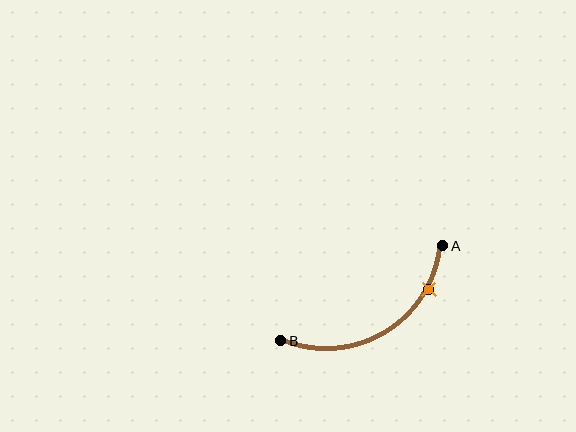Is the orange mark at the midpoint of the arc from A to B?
No. The orange mark lies on the arc but is closer to endpoint A. The arc midpoint would be at the point on the curve equidistant along the arc from both A and B.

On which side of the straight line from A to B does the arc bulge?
The arc bulges below the straight line connecting A and B.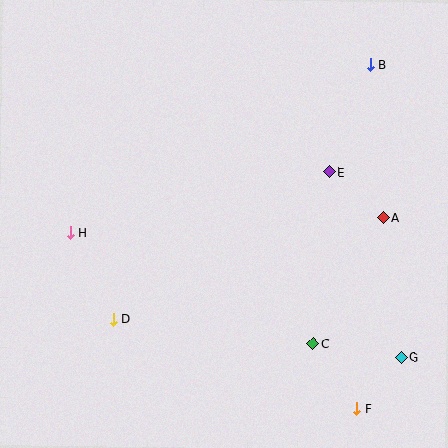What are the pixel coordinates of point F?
Point F is at (356, 408).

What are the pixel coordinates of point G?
Point G is at (402, 357).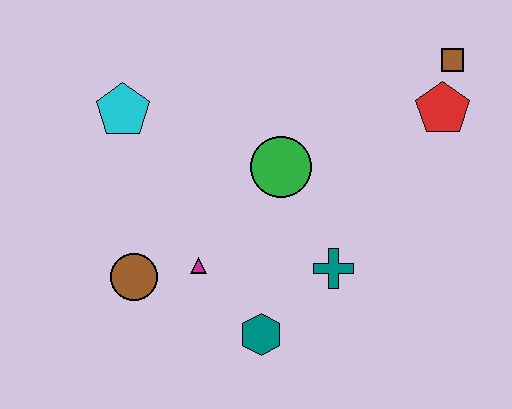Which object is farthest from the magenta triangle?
The brown square is farthest from the magenta triangle.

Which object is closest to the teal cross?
The teal hexagon is closest to the teal cross.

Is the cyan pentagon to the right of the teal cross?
No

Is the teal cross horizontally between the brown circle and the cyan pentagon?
No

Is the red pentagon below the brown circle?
No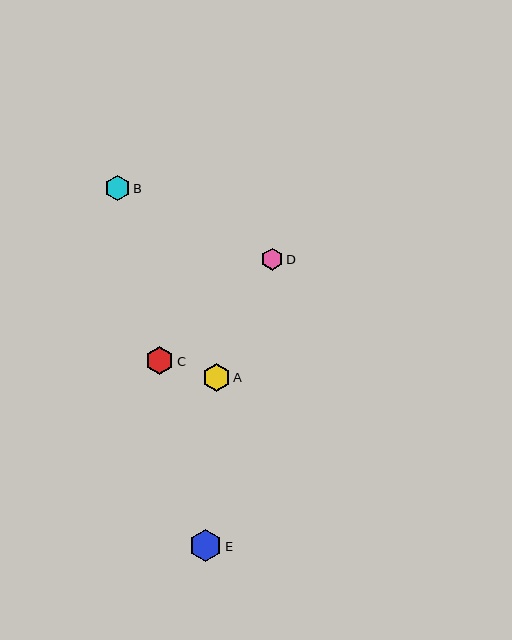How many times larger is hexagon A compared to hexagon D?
Hexagon A is approximately 1.3 times the size of hexagon D.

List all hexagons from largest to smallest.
From largest to smallest: E, C, A, B, D.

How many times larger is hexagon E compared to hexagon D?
Hexagon E is approximately 1.5 times the size of hexagon D.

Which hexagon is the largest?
Hexagon E is the largest with a size of approximately 32 pixels.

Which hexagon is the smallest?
Hexagon D is the smallest with a size of approximately 22 pixels.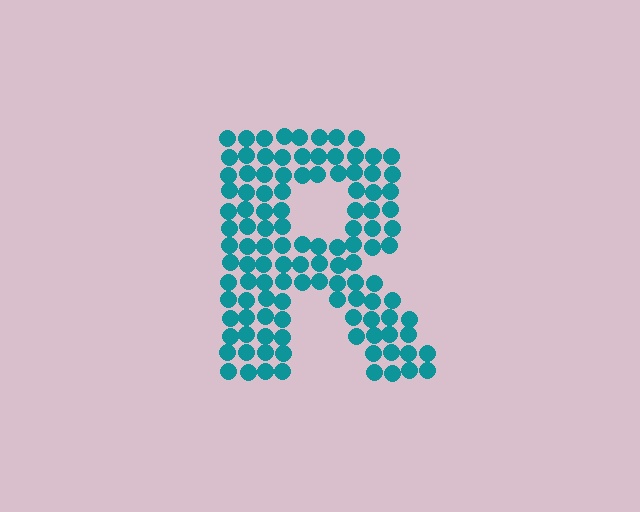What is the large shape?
The large shape is the letter R.